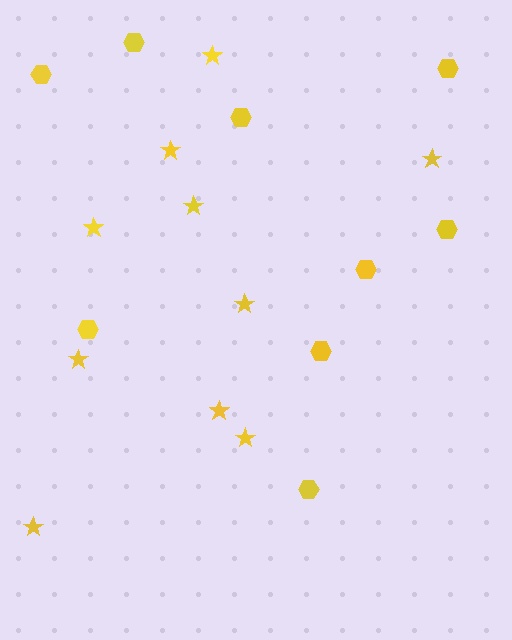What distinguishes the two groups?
There are 2 groups: one group of stars (10) and one group of hexagons (9).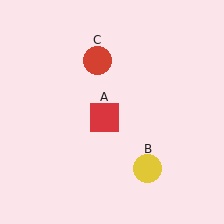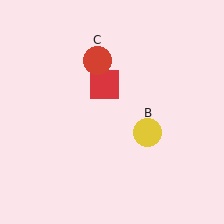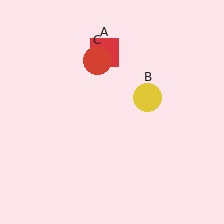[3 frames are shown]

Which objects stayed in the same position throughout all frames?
Red circle (object C) remained stationary.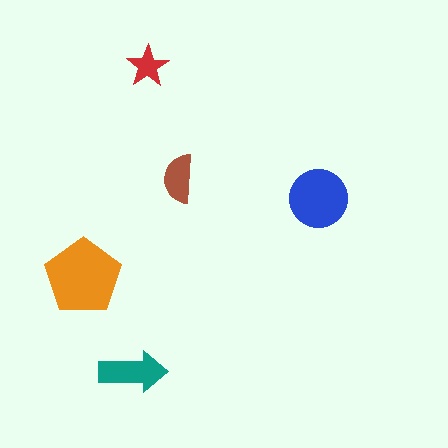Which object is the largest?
The orange pentagon.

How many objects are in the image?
There are 5 objects in the image.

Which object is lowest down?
The teal arrow is bottommost.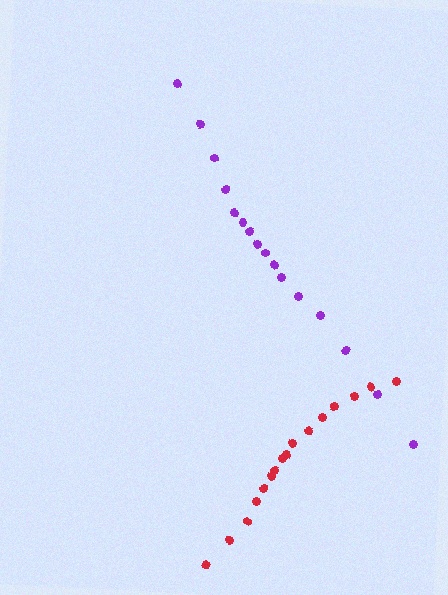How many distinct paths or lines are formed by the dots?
There are 2 distinct paths.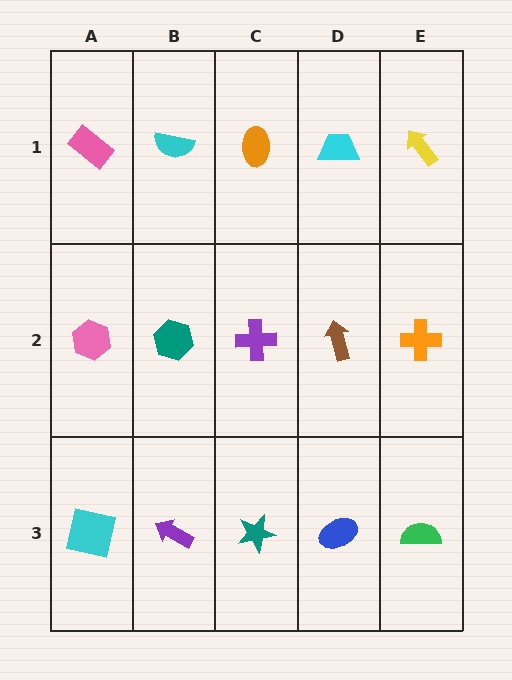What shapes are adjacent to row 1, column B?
A teal hexagon (row 2, column B), a pink rectangle (row 1, column A), an orange ellipse (row 1, column C).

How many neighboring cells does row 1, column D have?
3.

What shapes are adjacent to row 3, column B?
A teal hexagon (row 2, column B), a cyan square (row 3, column A), a teal star (row 3, column C).